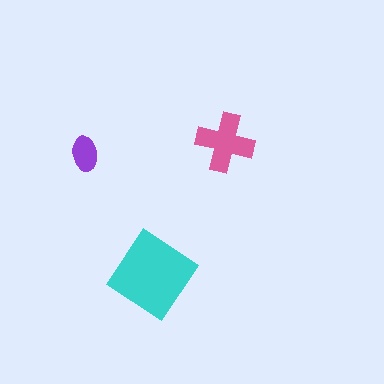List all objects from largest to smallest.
The cyan diamond, the pink cross, the purple ellipse.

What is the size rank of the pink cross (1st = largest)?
2nd.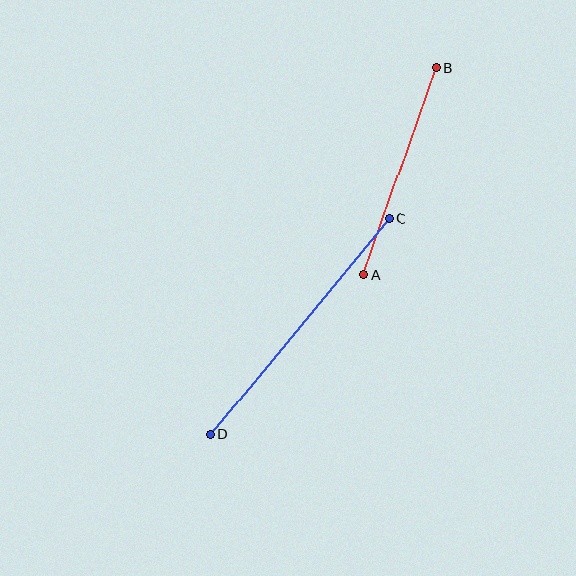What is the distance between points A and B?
The distance is approximately 220 pixels.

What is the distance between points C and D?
The distance is approximately 280 pixels.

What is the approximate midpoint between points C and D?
The midpoint is at approximately (300, 326) pixels.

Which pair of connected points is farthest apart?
Points C and D are farthest apart.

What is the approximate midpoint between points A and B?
The midpoint is at approximately (400, 171) pixels.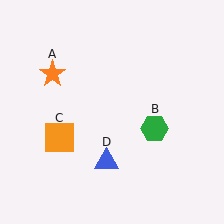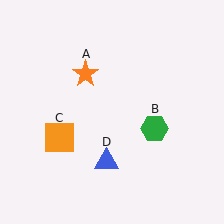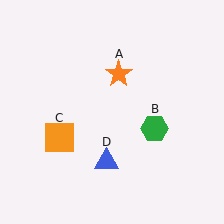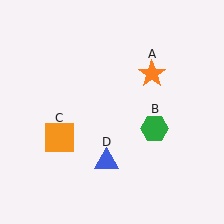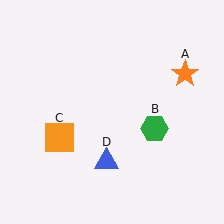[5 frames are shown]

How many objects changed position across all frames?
1 object changed position: orange star (object A).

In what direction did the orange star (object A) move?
The orange star (object A) moved right.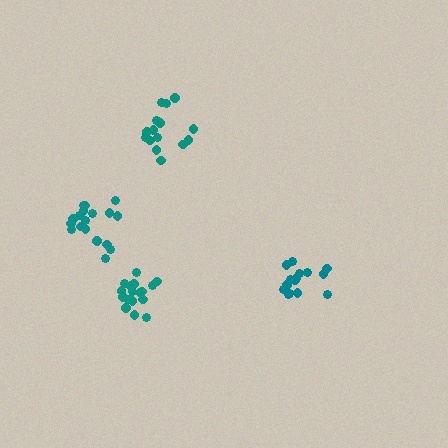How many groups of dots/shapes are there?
There are 4 groups.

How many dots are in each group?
Group 1: 16 dots, Group 2: 15 dots, Group 3: 18 dots, Group 4: 18 dots (67 total).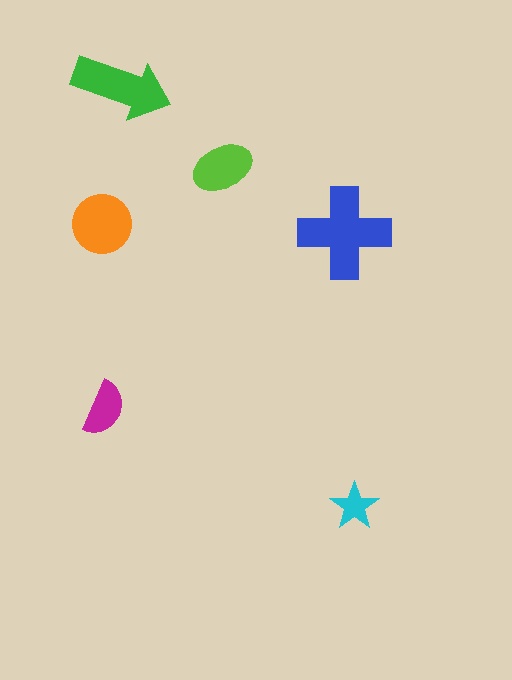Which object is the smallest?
The cyan star.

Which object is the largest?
The blue cross.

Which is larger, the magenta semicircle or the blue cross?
The blue cross.